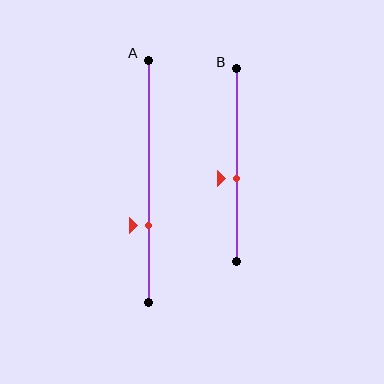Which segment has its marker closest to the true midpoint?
Segment B has its marker closest to the true midpoint.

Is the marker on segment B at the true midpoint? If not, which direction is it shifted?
No, the marker on segment B is shifted downward by about 7% of the segment length.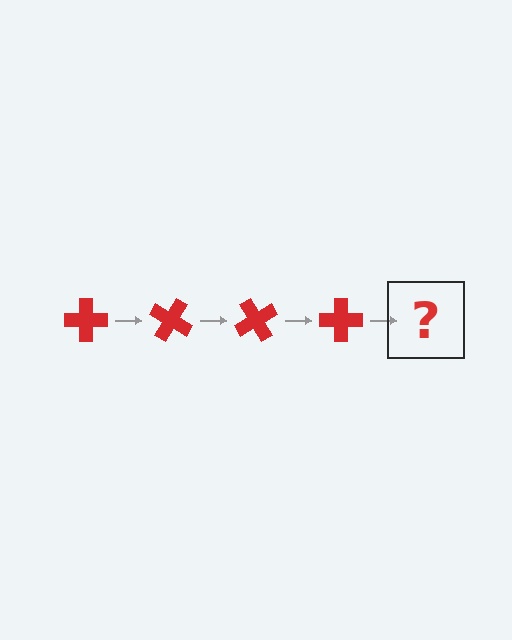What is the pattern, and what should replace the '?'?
The pattern is that the cross rotates 30 degrees each step. The '?' should be a red cross rotated 120 degrees.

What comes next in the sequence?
The next element should be a red cross rotated 120 degrees.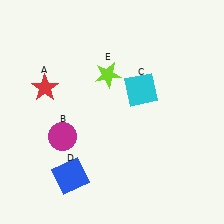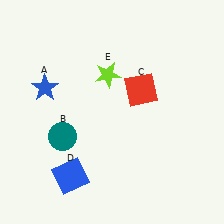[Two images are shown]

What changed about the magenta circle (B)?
In Image 1, B is magenta. In Image 2, it changed to teal.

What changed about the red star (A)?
In Image 1, A is red. In Image 2, it changed to blue.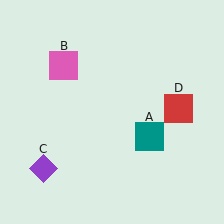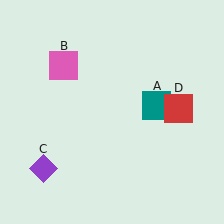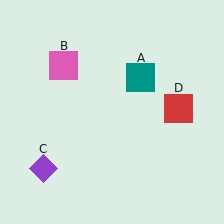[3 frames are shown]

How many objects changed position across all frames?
1 object changed position: teal square (object A).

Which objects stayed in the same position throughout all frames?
Pink square (object B) and purple diamond (object C) and red square (object D) remained stationary.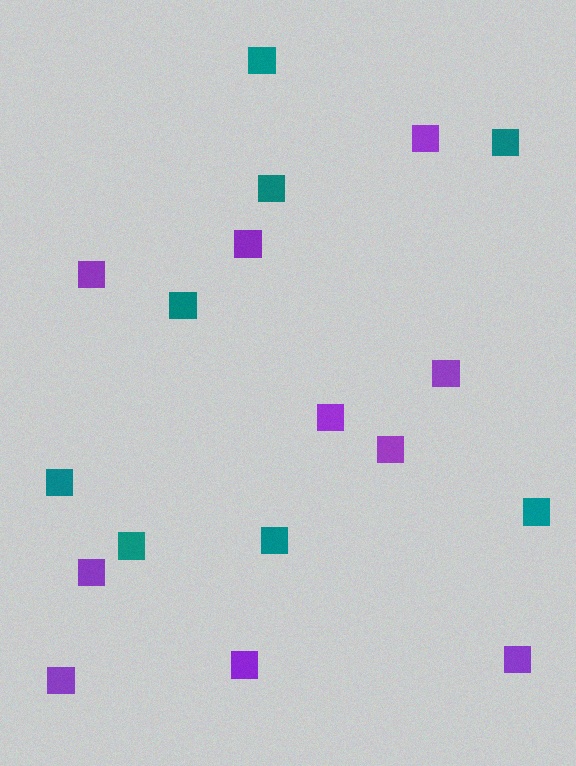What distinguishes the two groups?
There are 2 groups: one group of teal squares (8) and one group of purple squares (10).